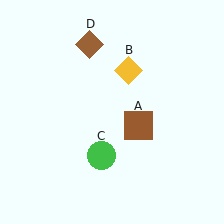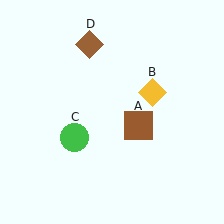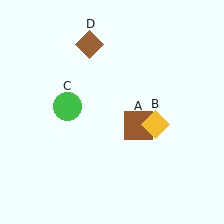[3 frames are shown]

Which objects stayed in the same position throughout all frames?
Brown square (object A) and brown diamond (object D) remained stationary.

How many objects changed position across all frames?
2 objects changed position: yellow diamond (object B), green circle (object C).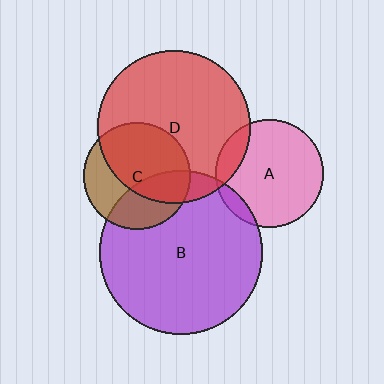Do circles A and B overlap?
Yes.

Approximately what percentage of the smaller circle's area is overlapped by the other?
Approximately 10%.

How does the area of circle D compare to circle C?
Approximately 2.0 times.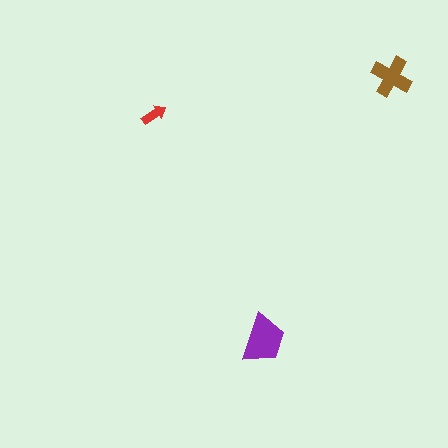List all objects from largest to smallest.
The purple trapezoid, the brown cross, the red arrow.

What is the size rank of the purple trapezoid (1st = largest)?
1st.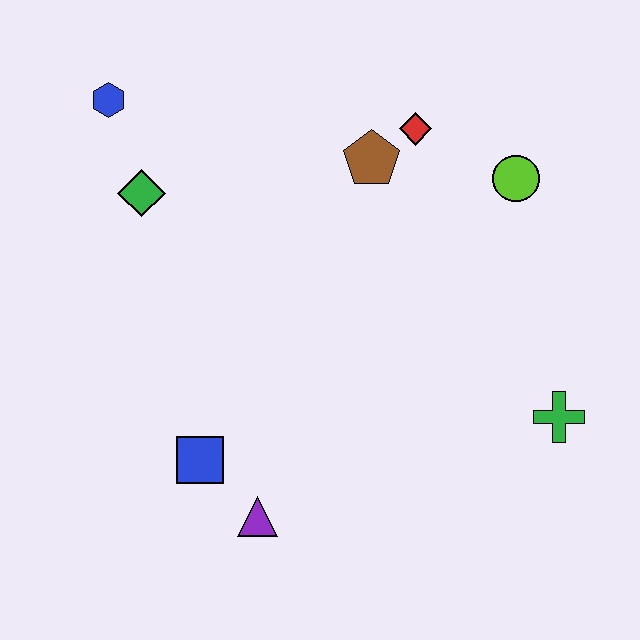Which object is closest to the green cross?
The lime circle is closest to the green cross.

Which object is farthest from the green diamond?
The green cross is farthest from the green diamond.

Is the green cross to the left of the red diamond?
No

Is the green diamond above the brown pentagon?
No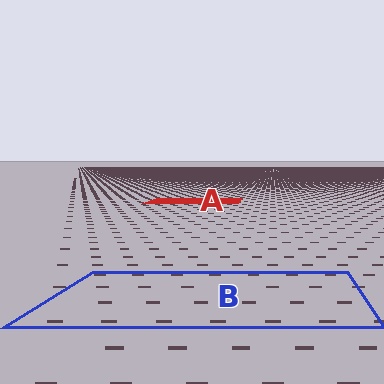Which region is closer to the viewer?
Region B is closer. The texture elements there are larger and more spread out.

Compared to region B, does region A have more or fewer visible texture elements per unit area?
Region A has more texture elements per unit area — they are packed more densely because it is farther away.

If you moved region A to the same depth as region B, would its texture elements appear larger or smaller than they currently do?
They would appear larger. At a closer depth, the same texture elements are projected at a bigger on-screen size.